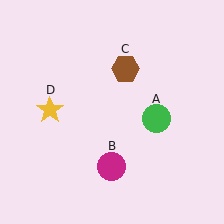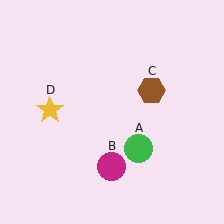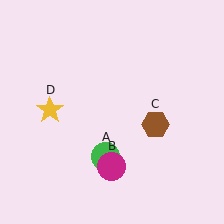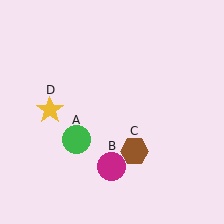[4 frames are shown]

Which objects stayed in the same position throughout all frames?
Magenta circle (object B) and yellow star (object D) remained stationary.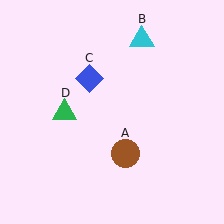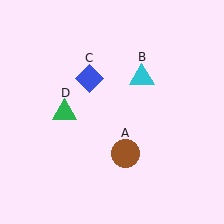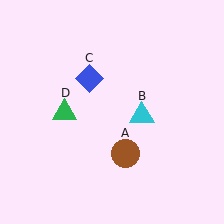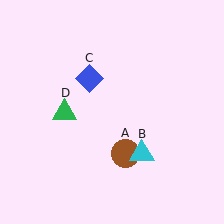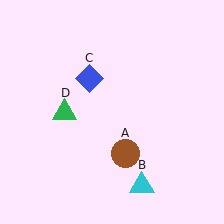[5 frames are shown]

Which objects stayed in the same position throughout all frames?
Brown circle (object A) and blue diamond (object C) and green triangle (object D) remained stationary.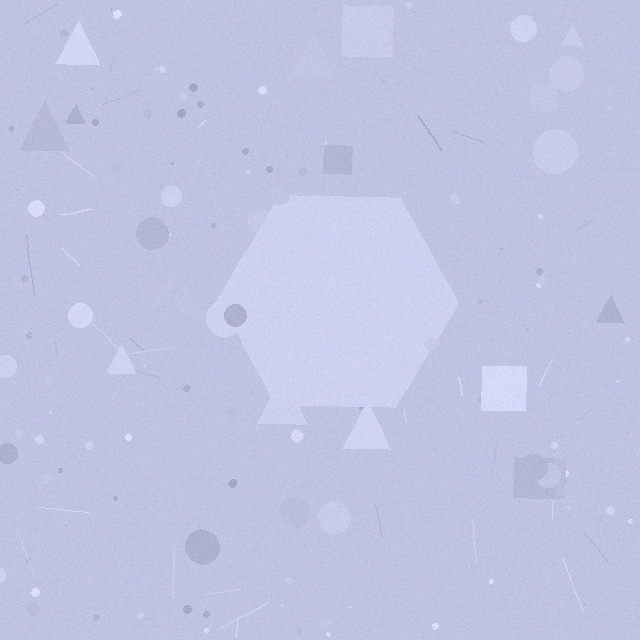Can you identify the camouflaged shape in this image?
The camouflaged shape is a hexagon.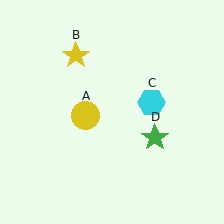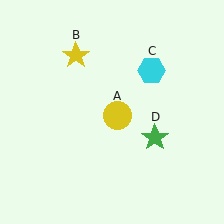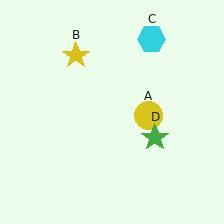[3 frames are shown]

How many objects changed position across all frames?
2 objects changed position: yellow circle (object A), cyan hexagon (object C).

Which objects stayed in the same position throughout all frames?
Yellow star (object B) and green star (object D) remained stationary.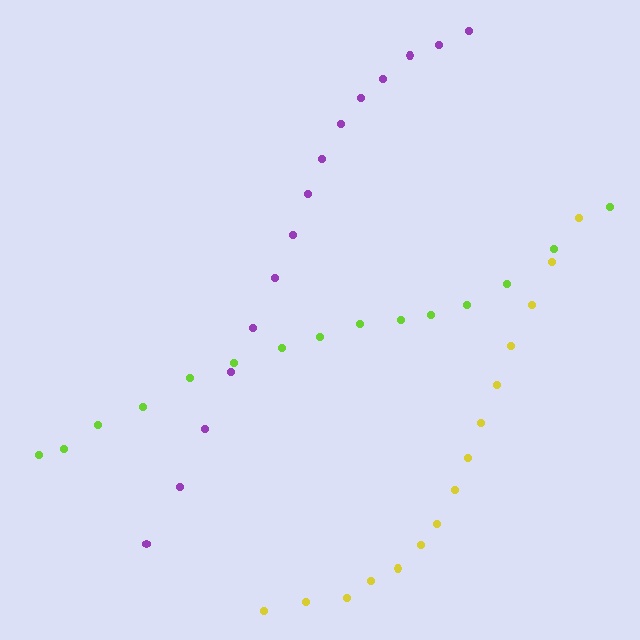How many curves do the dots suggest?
There are 3 distinct paths.